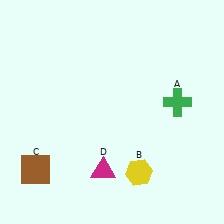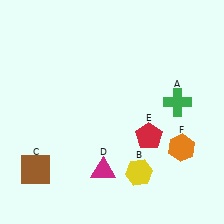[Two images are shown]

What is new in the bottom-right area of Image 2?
An orange hexagon (F) was added in the bottom-right area of Image 2.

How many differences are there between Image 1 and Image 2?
There are 2 differences between the two images.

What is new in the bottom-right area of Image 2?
A red pentagon (E) was added in the bottom-right area of Image 2.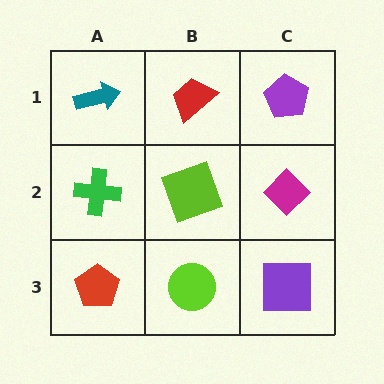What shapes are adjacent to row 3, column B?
A lime square (row 2, column B), a red pentagon (row 3, column A), a purple square (row 3, column C).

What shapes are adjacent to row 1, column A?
A green cross (row 2, column A), a red trapezoid (row 1, column B).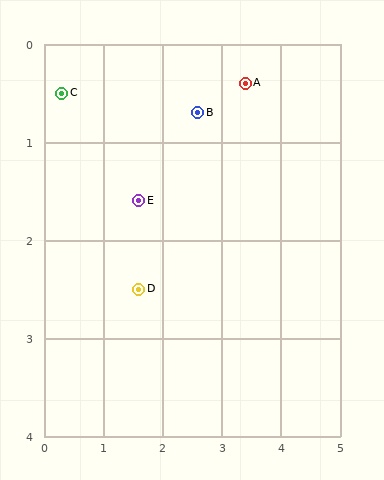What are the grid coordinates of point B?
Point B is at approximately (2.6, 0.7).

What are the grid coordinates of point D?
Point D is at approximately (1.6, 2.5).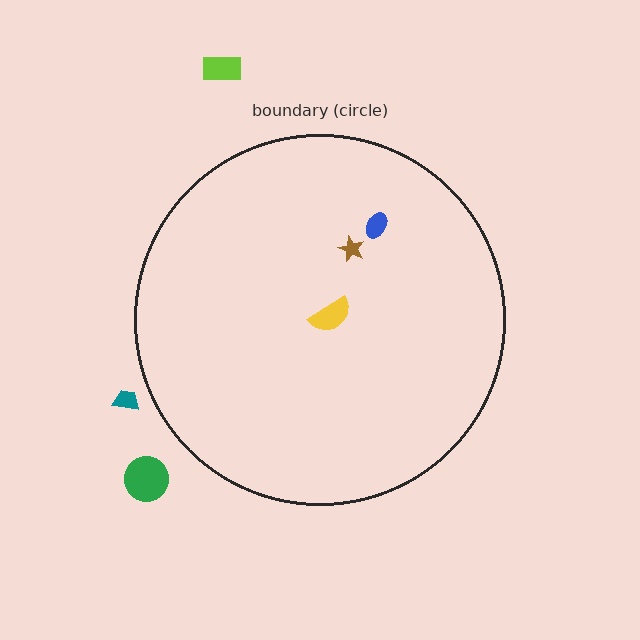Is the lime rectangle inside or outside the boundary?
Outside.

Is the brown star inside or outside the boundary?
Inside.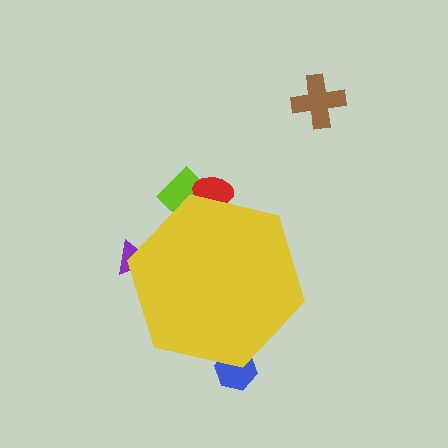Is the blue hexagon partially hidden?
Yes, the blue hexagon is partially hidden behind the yellow hexagon.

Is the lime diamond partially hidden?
Yes, the lime diamond is partially hidden behind the yellow hexagon.